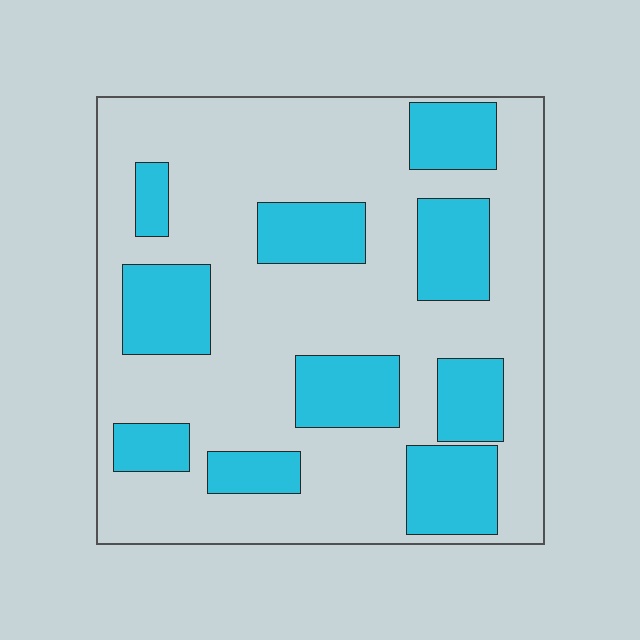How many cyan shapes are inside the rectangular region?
10.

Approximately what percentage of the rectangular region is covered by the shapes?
Approximately 30%.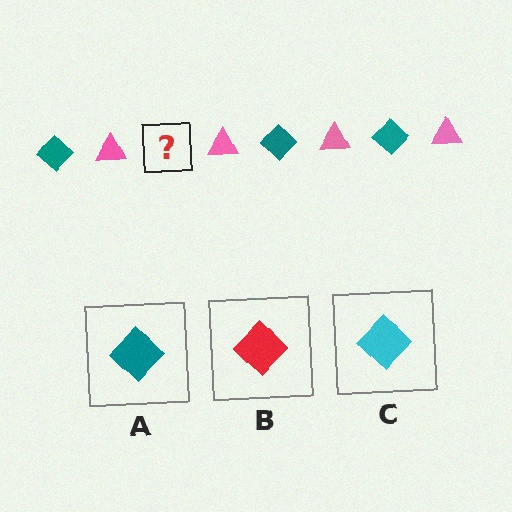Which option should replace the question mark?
Option A.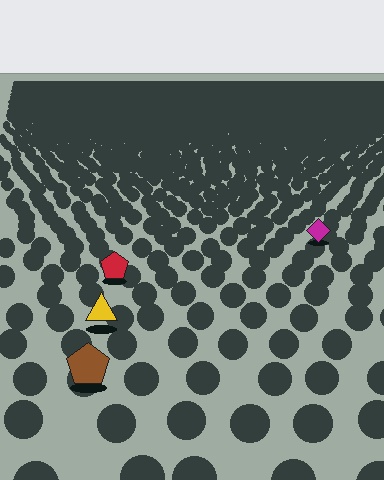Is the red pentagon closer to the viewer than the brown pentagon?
No. The brown pentagon is closer — you can tell from the texture gradient: the ground texture is coarser near it.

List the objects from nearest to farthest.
From nearest to farthest: the brown pentagon, the yellow triangle, the red pentagon, the magenta diamond.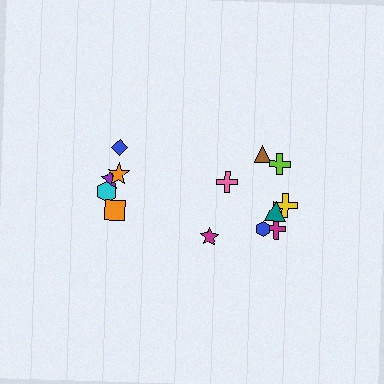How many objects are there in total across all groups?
There are 13 objects.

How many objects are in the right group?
There are 8 objects.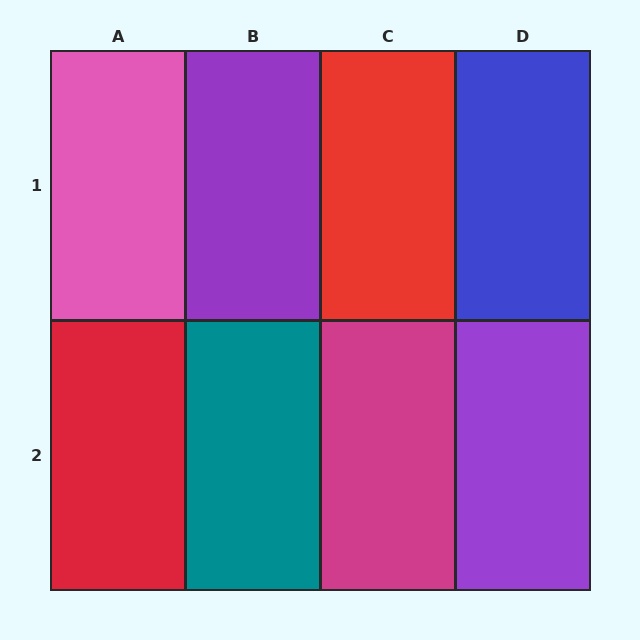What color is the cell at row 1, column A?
Pink.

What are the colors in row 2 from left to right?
Red, teal, magenta, purple.